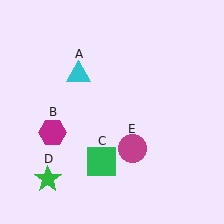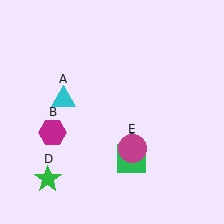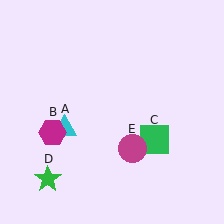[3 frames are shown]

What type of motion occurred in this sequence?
The cyan triangle (object A), green square (object C) rotated counterclockwise around the center of the scene.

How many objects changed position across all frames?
2 objects changed position: cyan triangle (object A), green square (object C).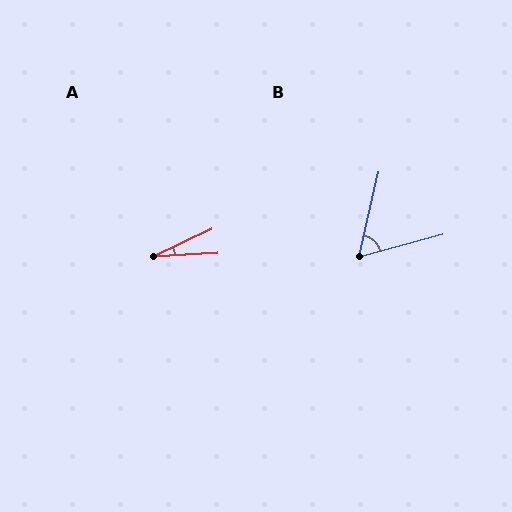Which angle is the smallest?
A, at approximately 23 degrees.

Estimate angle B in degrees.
Approximately 62 degrees.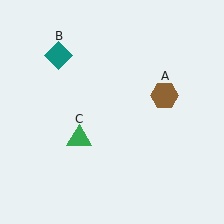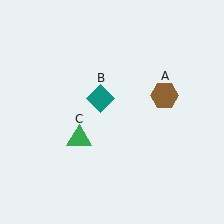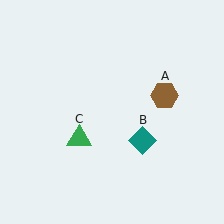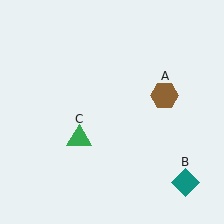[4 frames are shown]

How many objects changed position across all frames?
1 object changed position: teal diamond (object B).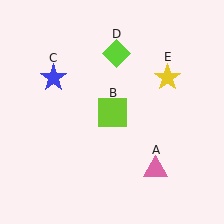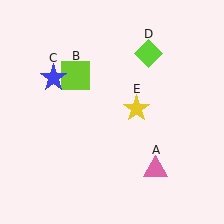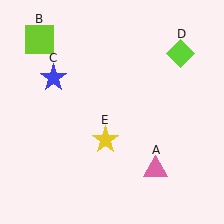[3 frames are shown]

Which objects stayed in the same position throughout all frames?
Pink triangle (object A) and blue star (object C) remained stationary.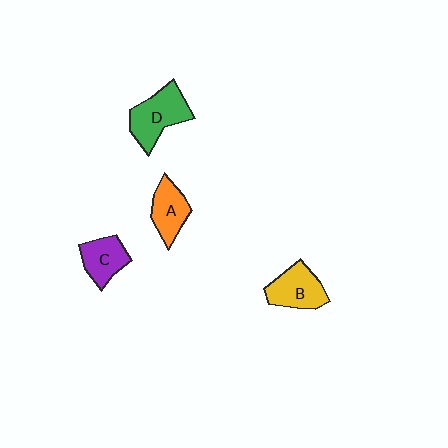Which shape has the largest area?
Shape D (green).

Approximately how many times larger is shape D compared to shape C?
Approximately 1.4 times.